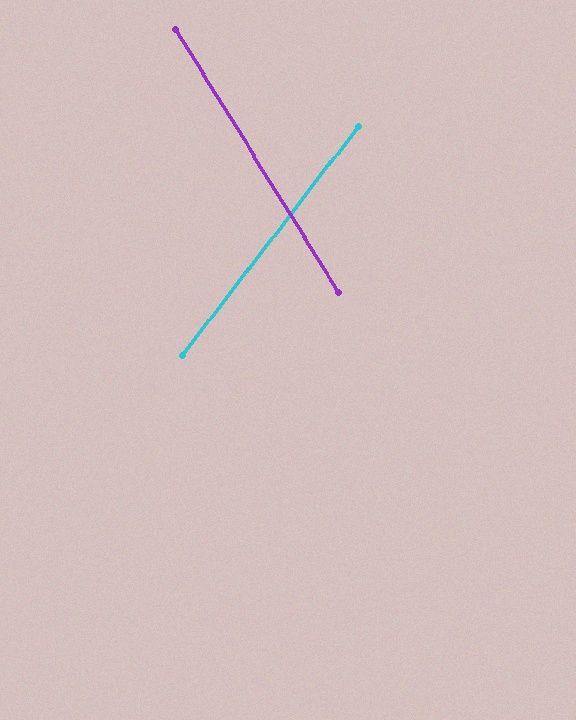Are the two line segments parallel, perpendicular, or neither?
Neither parallel nor perpendicular — they differ by about 69°.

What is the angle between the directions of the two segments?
Approximately 69 degrees.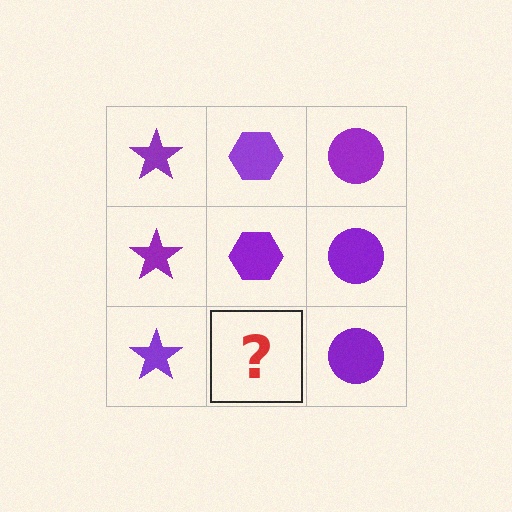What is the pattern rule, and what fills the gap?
The rule is that each column has a consistent shape. The gap should be filled with a purple hexagon.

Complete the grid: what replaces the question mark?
The question mark should be replaced with a purple hexagon.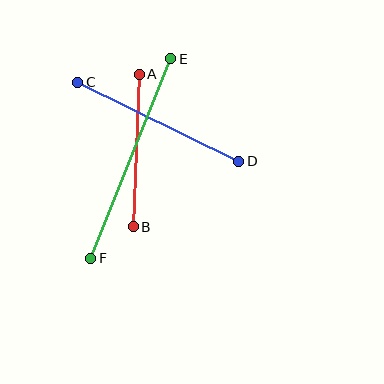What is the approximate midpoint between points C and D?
The midpoint is at approximately (158, 122) pixels.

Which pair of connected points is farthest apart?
Points E and F are farthest apart.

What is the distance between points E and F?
The distance is approximately 215 pixels.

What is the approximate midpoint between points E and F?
The midpoint is at approximately (131, 158) pixels.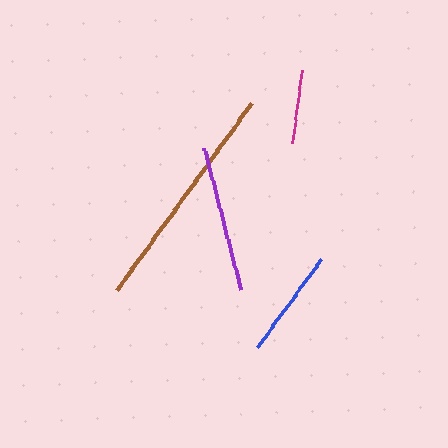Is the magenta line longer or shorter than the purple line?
The purple line is longer than the magenta line.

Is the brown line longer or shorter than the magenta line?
The brown line is longer than the magenta line.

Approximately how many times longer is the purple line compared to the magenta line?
The purple line is approximately 2.0 times the length of the magenta line.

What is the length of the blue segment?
The blue segment is approximately 109 pixels long.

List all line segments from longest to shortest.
From longest to shortest: brown, purple, blue, magenta.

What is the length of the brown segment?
The brown segment is approximately 231 pixels long.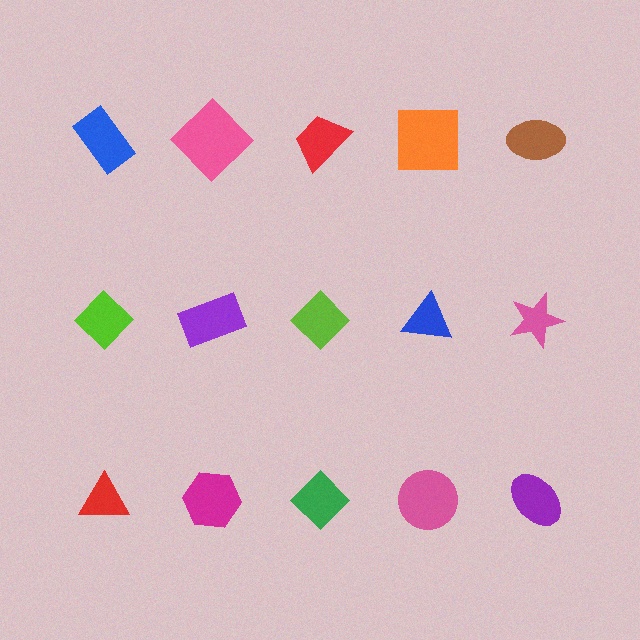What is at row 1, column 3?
A red trapezoid.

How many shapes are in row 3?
5 shapes.